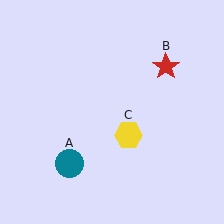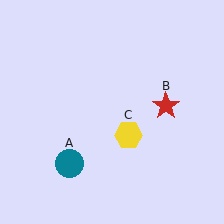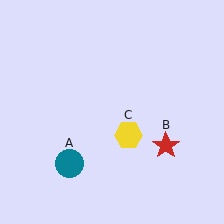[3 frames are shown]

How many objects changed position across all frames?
1 object changed position: red star (object B).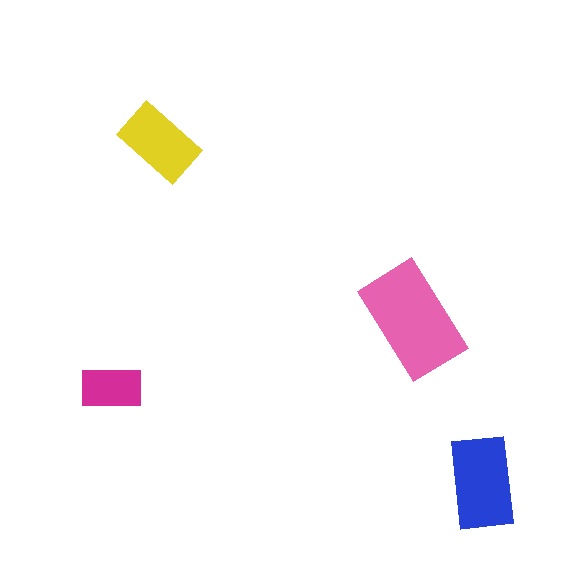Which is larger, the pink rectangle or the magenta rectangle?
The pink one.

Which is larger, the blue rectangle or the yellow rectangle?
The blue one.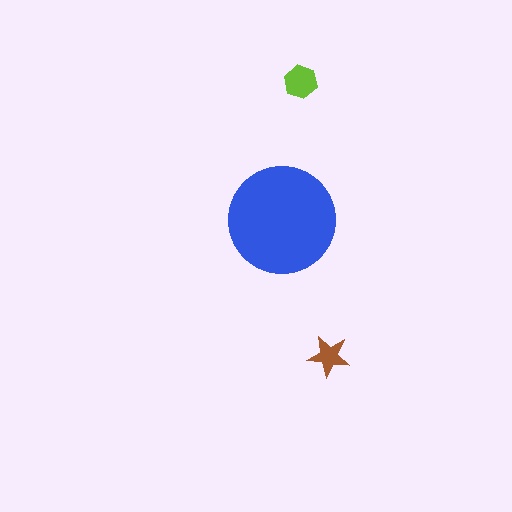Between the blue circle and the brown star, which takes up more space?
The blue circle.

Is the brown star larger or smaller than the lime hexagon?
Smaller.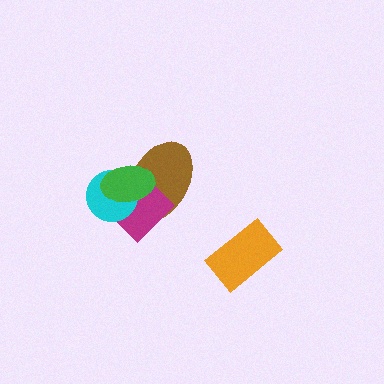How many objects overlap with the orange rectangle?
0 objects overlap with the orange rectangle.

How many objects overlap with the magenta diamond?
3 objects overlap with the magenta diamond.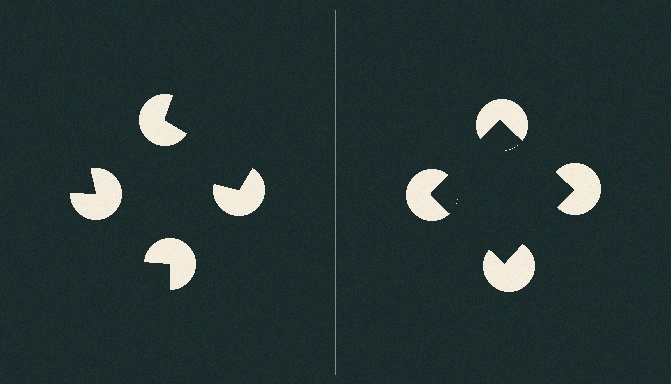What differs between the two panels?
The pac-man discs are positioned identically on both sides; only the wedge orientations differ. On the right they align to a square; on the left they are misaligned.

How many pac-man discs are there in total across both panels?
8 — 4 on each side.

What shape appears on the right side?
An illusory square.